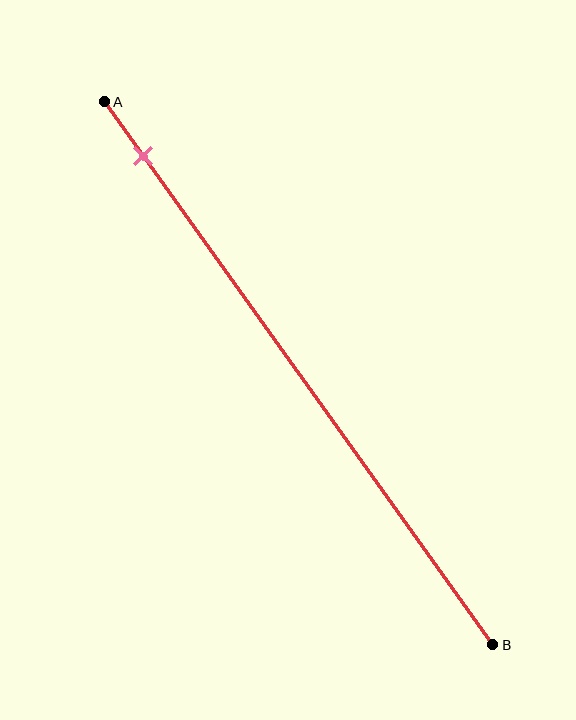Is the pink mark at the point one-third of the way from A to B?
No, the mark is at about 10% from A, not at the 33% one-third point.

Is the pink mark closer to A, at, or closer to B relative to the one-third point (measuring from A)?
The pink mark is closer to point A than the one-third point of segment AB.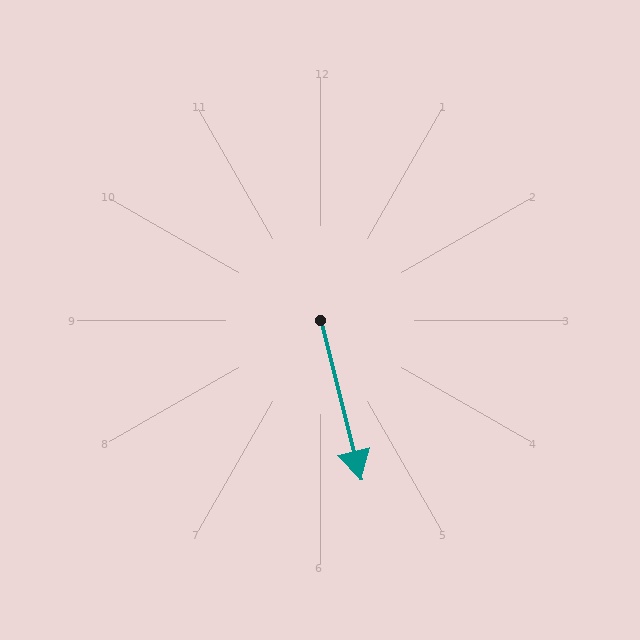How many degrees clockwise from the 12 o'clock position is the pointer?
Approximately 166 degrees.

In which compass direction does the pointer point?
South.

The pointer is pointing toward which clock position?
Roughly 6 o'clock.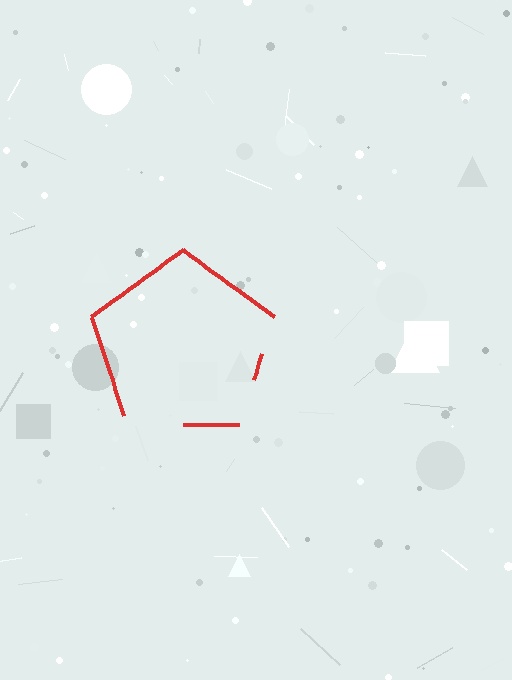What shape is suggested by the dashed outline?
The dashed outline suggests a pentagon.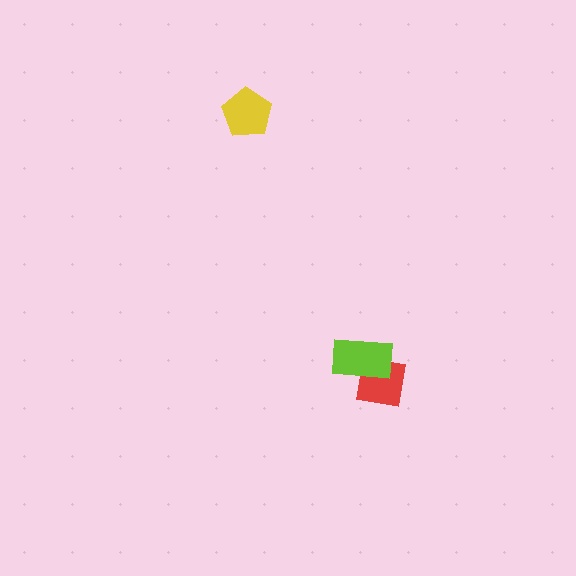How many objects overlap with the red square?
1 object overlaps with the red square.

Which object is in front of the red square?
The lime rectangle is in front of the red square.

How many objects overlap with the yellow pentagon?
0 objects overlap with the yellow pentagon.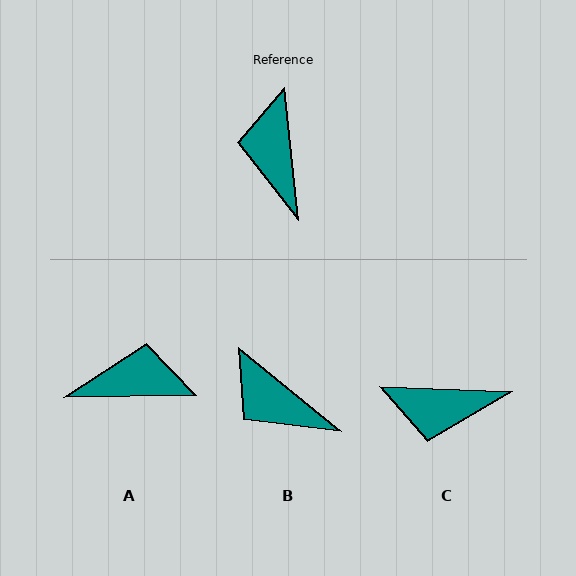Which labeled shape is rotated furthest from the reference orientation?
A, about 95 degrees away.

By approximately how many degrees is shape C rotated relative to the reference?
Approximately 82 degrees counter-clockwise.